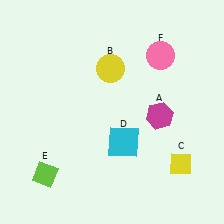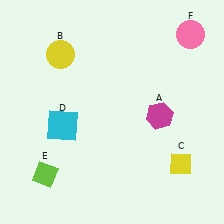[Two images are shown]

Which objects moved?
The objects that moved are: the yellow circle (B), the cyan square (D), the pink circle (F).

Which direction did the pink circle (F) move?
The pink circle (F) moved right.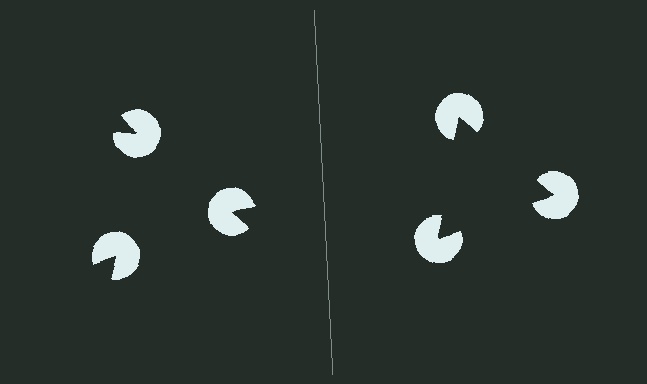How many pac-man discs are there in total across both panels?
6 — 3 on each side.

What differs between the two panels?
The pac-man discs are positioned identically on both sides; only the wedge orientations differ. On the right they align to a triangle; on the left they are misaligned.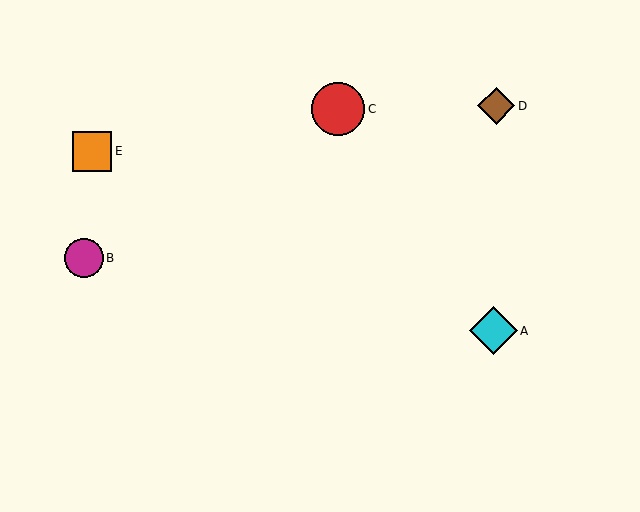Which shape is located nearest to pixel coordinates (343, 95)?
The red circle (labeled C) at (338, 109) is nearest to that location.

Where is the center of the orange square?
The center of the orange square is at (92, 151).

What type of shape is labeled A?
Shape A is a cyan diamond.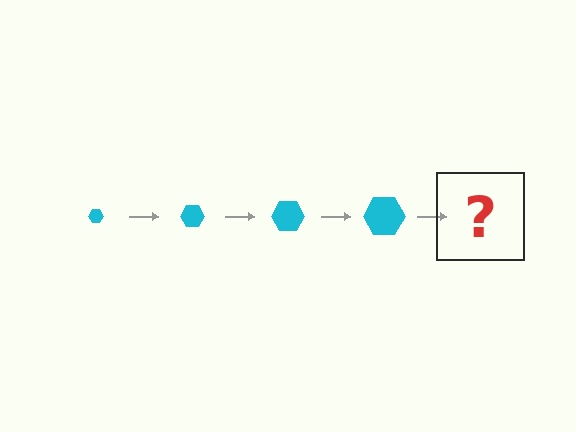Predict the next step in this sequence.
The next step is a cyan hexagon, larger than the previous one.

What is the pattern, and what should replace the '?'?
The pattern is that the hexagon gets progressively larger each step. The '?' should be a cyan hexagon, larger than the previous one.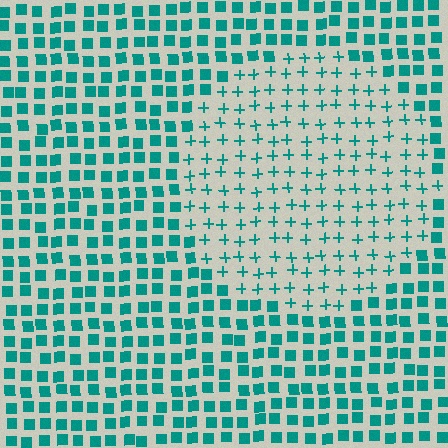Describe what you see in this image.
The image is filled with small teal elements arranged in a uniform grid. A circle-shaped region contains plus signs, while the surrounding area contains squares. The boundary is defined purely by the change in element shape.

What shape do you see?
I see a circle.